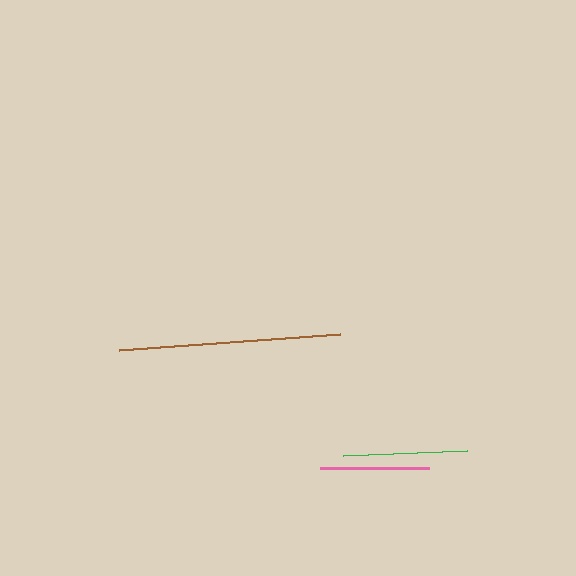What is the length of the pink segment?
The pink segment is approximately 109 pixels long.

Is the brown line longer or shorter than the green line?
The brown line is longer than the green line.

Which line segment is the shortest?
The pink line is the shortest at approximately 109 pixels.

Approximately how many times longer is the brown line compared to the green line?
The brown line is approximately 1.8 times the length of the green line.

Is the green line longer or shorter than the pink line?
The green line is longer than the pink line.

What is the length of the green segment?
The green segment is approximately 124 pixels long.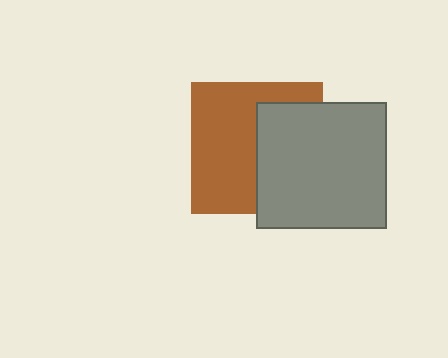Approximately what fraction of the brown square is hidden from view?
Roughly 44% of the brown square is hidden behind the gray rectangle.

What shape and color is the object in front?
The object in front is a gray rectangle.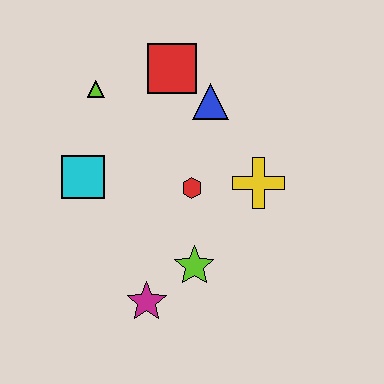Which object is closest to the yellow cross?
The red hexagon is closest to the yellow cross.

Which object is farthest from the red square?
The magenta star is farthest from the red square.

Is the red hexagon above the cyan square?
No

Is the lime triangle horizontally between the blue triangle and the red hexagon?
No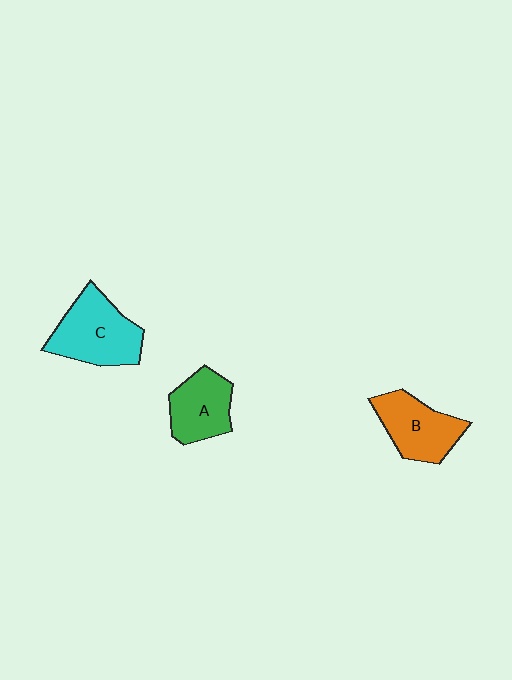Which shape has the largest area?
Shape C (cyan).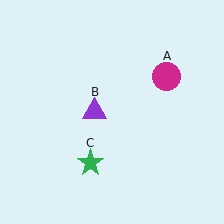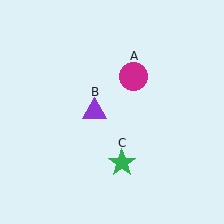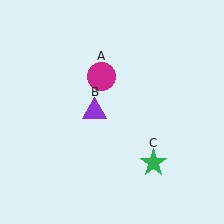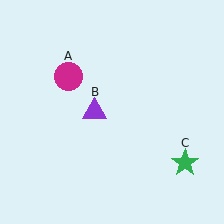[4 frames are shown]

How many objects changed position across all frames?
2 objects changed position: magenta circle (object A), green star (object C).